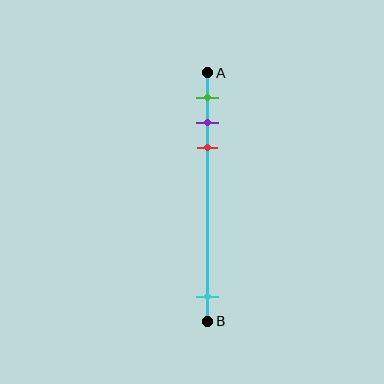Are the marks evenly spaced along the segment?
No, the marks are not evenly spaced.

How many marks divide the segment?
There are 4 marks dividing the segment.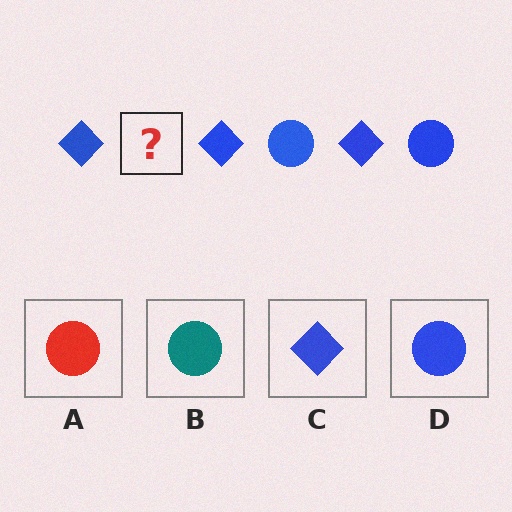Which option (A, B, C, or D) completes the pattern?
D.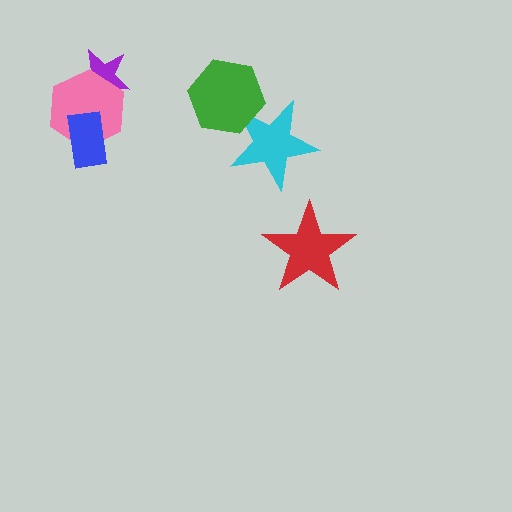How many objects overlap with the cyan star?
1 object overlaps with the cyan star.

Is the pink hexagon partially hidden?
Yes, it is partially covered by another shape.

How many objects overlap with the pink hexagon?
2 objects overlap with the pink hexagon.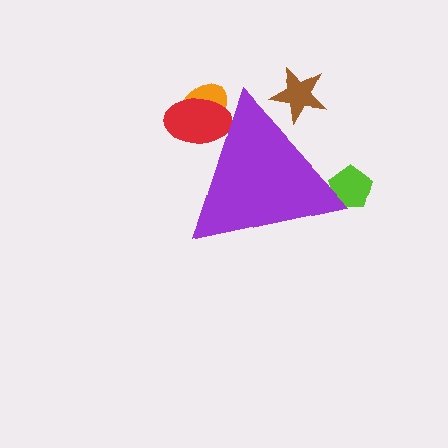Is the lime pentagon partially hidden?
Yes, the lime pentagon is partially hidden behind the purple triangle.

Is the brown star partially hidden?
Yes, the brown star is partially hidden behind the purple triangle.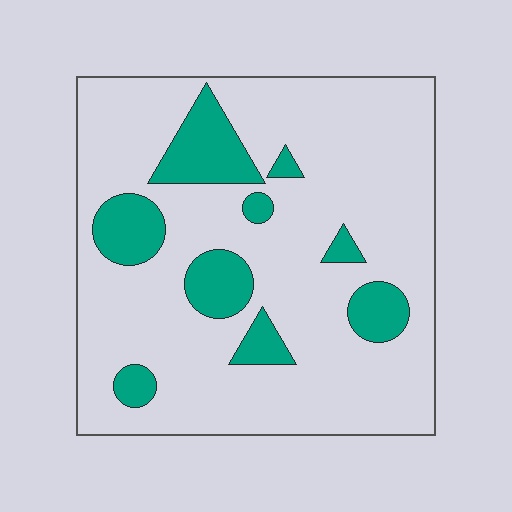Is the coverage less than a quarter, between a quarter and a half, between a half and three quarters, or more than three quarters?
Less than a quarter.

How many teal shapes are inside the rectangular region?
9.